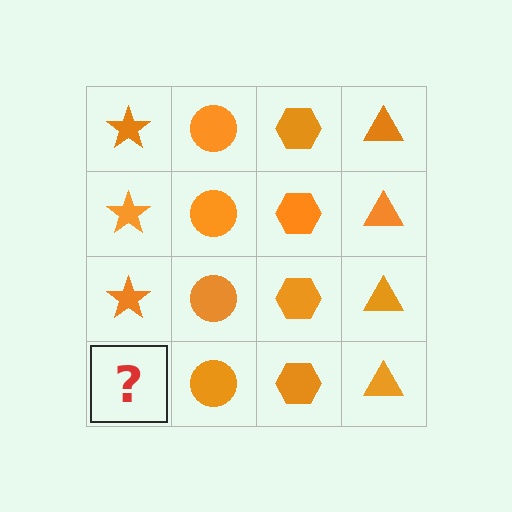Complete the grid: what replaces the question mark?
The question mark should be replaced with an orange star.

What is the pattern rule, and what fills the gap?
The rule is that each column has a consistent shape. The gap should be filled with an orange star.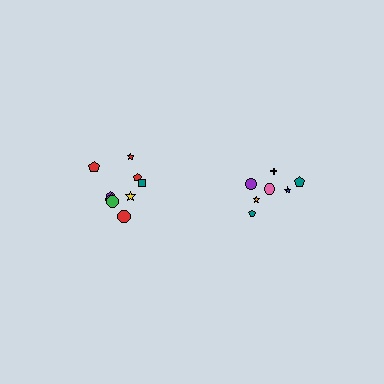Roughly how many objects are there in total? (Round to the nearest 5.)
Roughly 15 objects in total.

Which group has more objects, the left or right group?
The left group.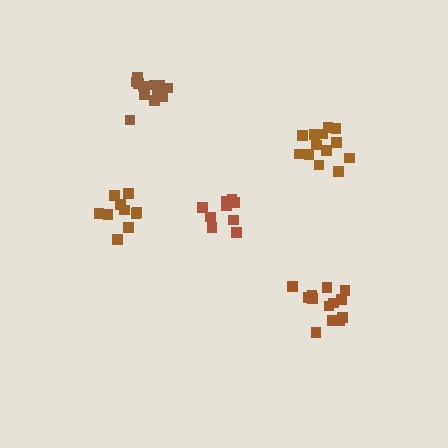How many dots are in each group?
Group 1: 13 dots, Group 2: 14 dots, Group 3: 9 dots, Group 4: 10 dots, Group 5: 13 dots (59 total).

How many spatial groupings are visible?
There are 5 spatial groupings.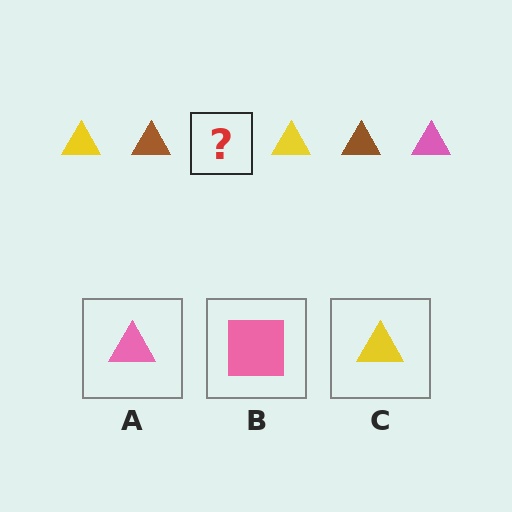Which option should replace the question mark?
Option A.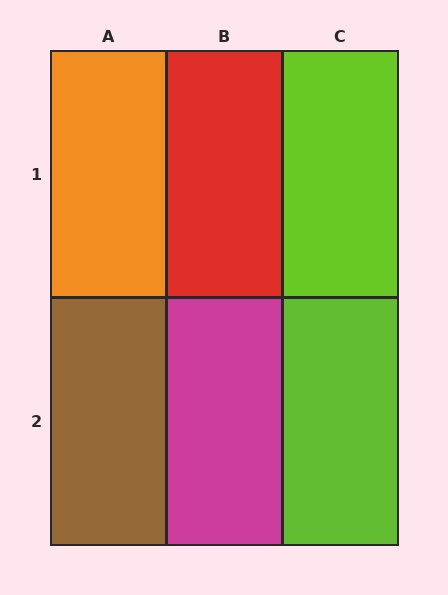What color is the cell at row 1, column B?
Red.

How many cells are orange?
1 cell is orange.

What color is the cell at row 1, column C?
Lime.